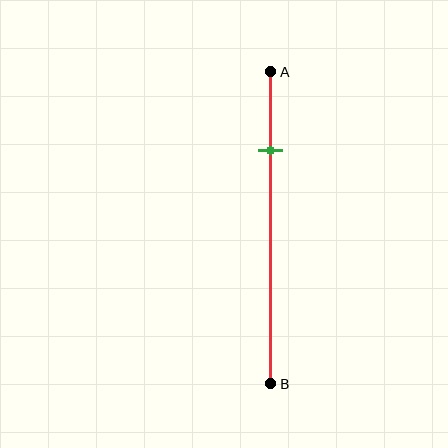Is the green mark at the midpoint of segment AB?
No, the mark is at about 25% from A, not at the 50% midpoint.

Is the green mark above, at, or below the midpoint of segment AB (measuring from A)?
The green mark is above the midpoint of segment AB.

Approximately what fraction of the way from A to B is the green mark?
The green mark is approximately 25% of the way from A to B.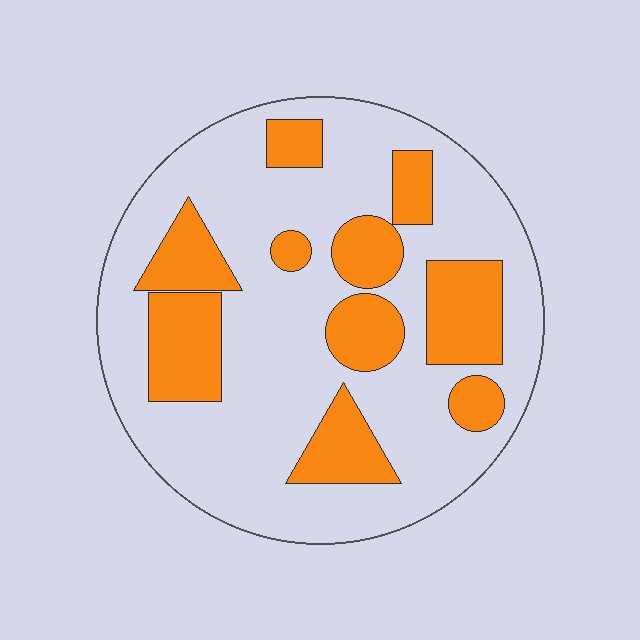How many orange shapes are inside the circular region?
10.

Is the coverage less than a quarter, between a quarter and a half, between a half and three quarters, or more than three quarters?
Between a quarter and a half.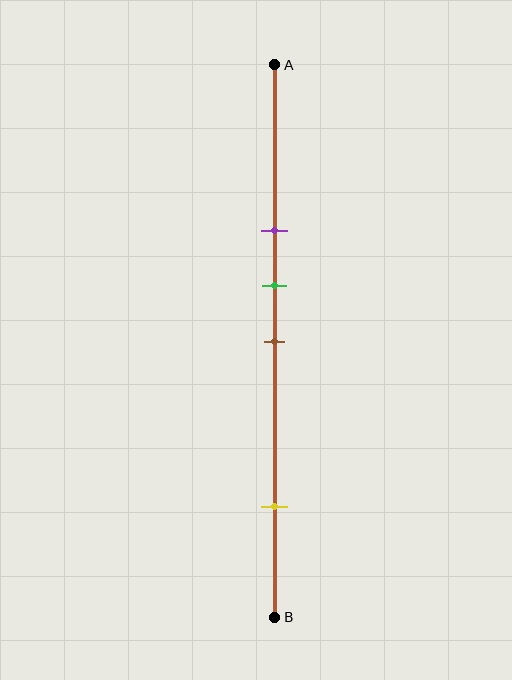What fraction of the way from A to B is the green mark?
The green mark is approximately 40% (0.4) of the way from A to B.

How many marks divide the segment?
There are 4 marks dividing the segment.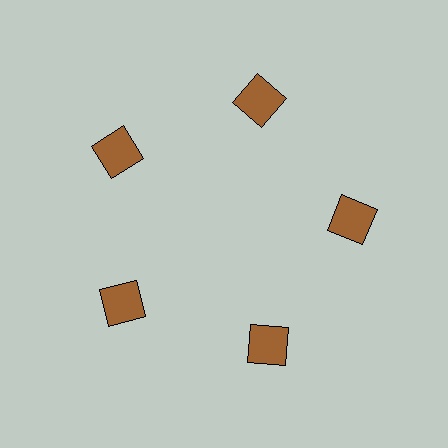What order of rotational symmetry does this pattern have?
This pattern has 5-fold rotational symmetry.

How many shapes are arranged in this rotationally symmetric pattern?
There are 5 shapes, arranged in 5 groups of 1.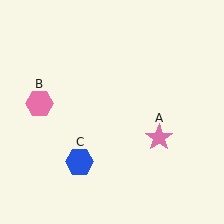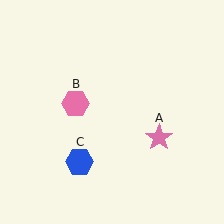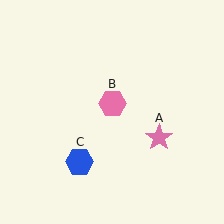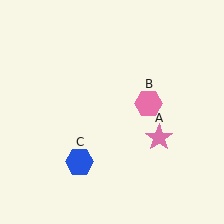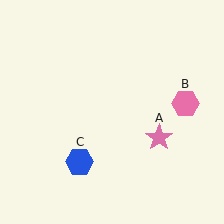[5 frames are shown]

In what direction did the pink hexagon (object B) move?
The pink hexagon (object B) moved right.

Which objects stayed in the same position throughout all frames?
Pink star (object A) and blue hexagon (object C) remained stationary.